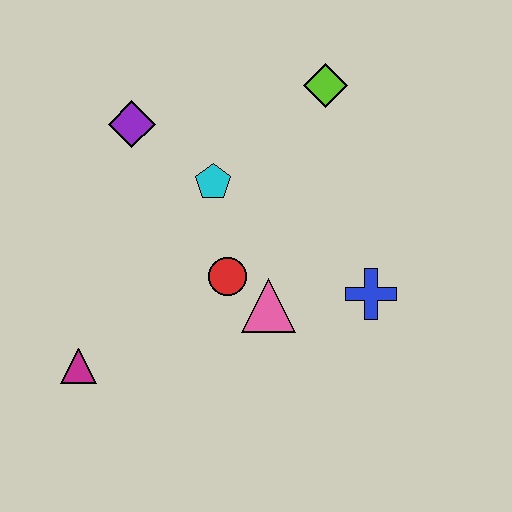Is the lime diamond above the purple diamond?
Yes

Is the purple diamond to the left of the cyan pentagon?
Yes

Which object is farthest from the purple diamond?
The blue cross is farthest from the purple diamond.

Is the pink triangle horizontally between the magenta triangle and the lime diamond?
Yes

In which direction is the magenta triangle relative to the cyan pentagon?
The magenta triangle is below the cyan pentagon.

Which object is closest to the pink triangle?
The red circle is closest to the pink triangle.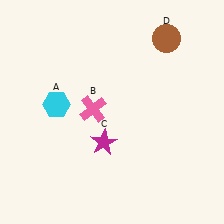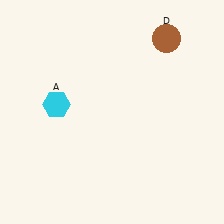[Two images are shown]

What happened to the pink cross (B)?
The pink cross (B) was removed in Image 2. It was in the top-left area of Image 1.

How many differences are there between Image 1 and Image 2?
There are 2 differences between the two images.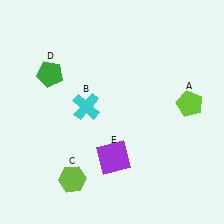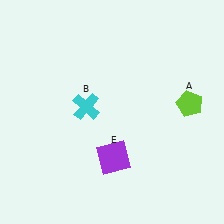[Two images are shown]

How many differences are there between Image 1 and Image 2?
There are 2 differences between the two images.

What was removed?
The green pentagon (D), the lime hexagon (C) were removed in Image 2.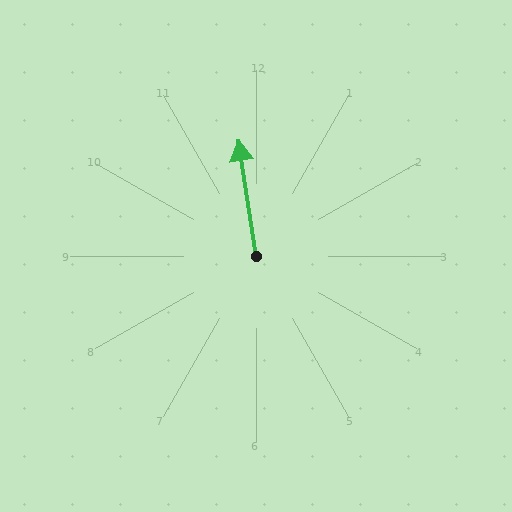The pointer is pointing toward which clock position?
Roughly 12 o'clock.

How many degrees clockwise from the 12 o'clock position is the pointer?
Approximately 351 degrees.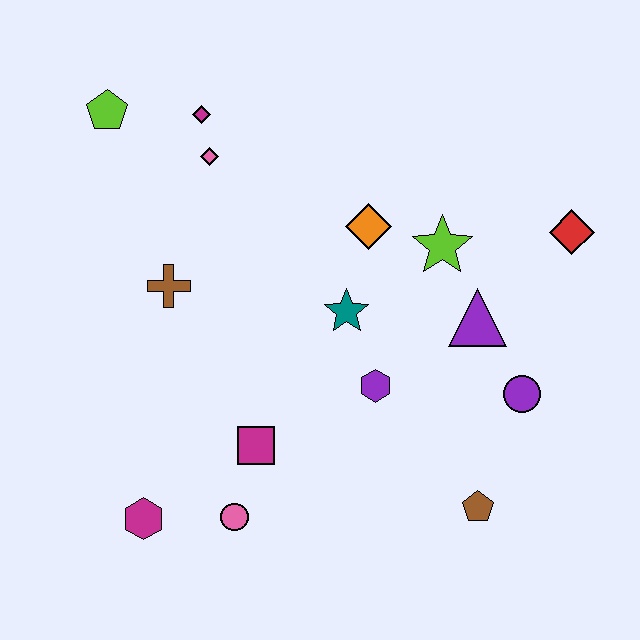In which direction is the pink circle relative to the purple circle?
The pink circle is to the left of the purple circle.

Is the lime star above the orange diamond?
No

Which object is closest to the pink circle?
The magenta square is closest to the pink circle.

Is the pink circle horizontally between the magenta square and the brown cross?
Yes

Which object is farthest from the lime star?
The magenta hexagon is farthest from the lime star.